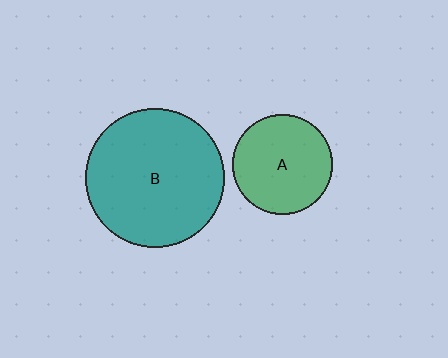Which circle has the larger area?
Circle B (teal).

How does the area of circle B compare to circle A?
Approximately 1.9 times.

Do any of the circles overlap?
No, none of the circles overlap.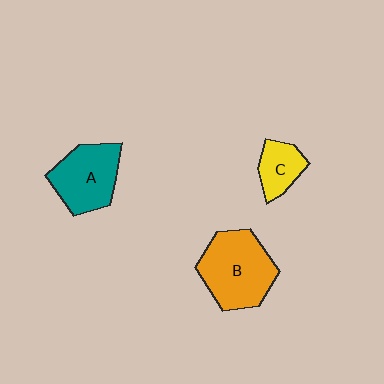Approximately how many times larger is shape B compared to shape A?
Approximately 1.3 times.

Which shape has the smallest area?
Shape C (yellow).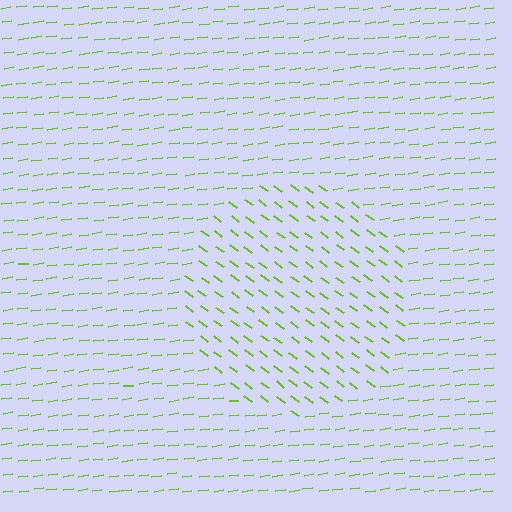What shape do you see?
I see a circle.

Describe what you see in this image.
The image is filled with small lime line segments. A circle region in the image has lines oriented differently from the surrounding lines, creating a visible texture boundary.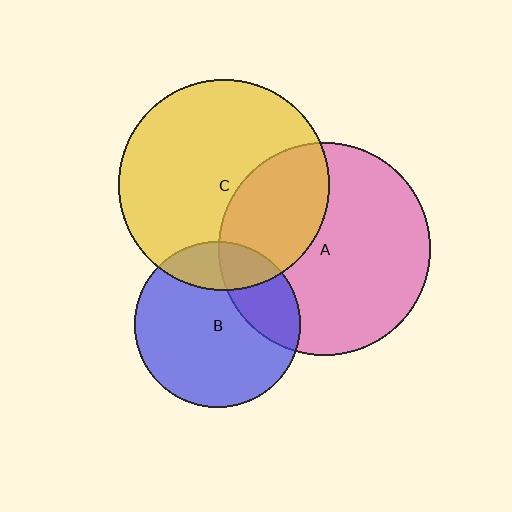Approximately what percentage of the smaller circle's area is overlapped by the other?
Approximately 20%.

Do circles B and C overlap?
Yes.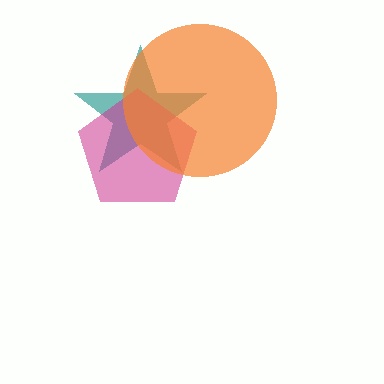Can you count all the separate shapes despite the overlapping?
Yes, there are 3 separate shapes.